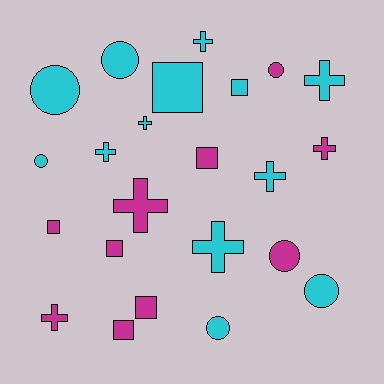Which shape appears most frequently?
Cross, with 9 objects.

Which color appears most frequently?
Cyan, with 13 objects.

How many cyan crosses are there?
There are 6 cyan crosses.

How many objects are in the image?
There are 23 objects.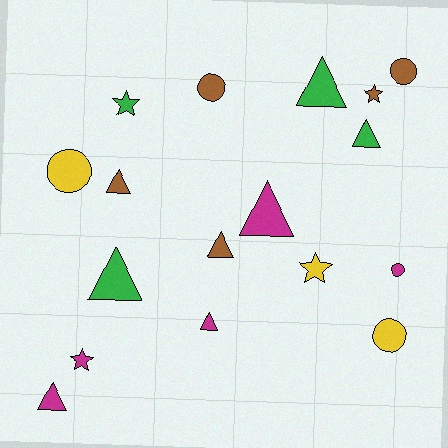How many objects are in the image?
There are 17 objects.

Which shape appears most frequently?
Triangle, with 8 objects.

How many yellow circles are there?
There are 2 yellow circles.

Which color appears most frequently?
Magenta, with 5 objects.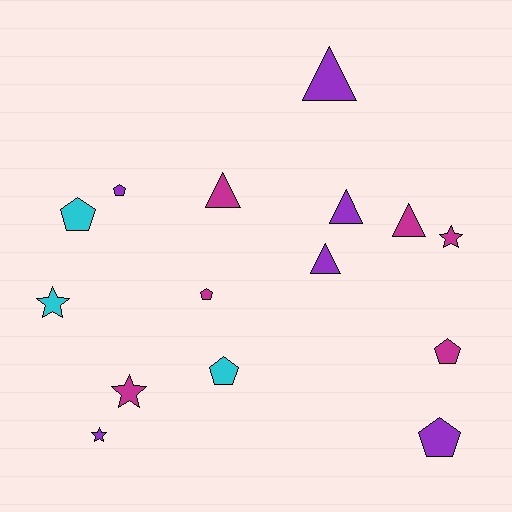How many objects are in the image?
There are 15 objects.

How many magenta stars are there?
There are 2 magenta stars.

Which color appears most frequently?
Purple, with 6 objects.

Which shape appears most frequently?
Pentagon, with 6 objects.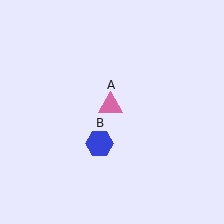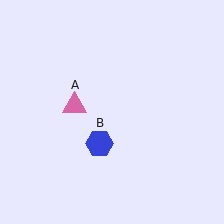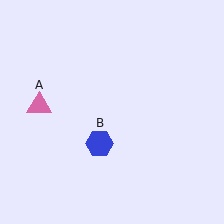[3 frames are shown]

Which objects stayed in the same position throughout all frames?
Blue hexagon (object B) remained stationary.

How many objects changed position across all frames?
1 object changed position: pink triangle (object A).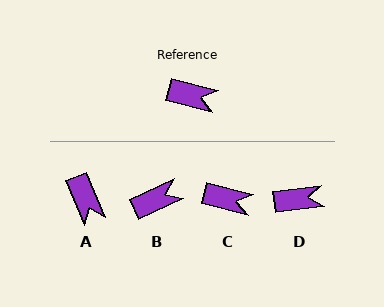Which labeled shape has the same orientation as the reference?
C.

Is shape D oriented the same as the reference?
No, it is off by about 21 degrees.